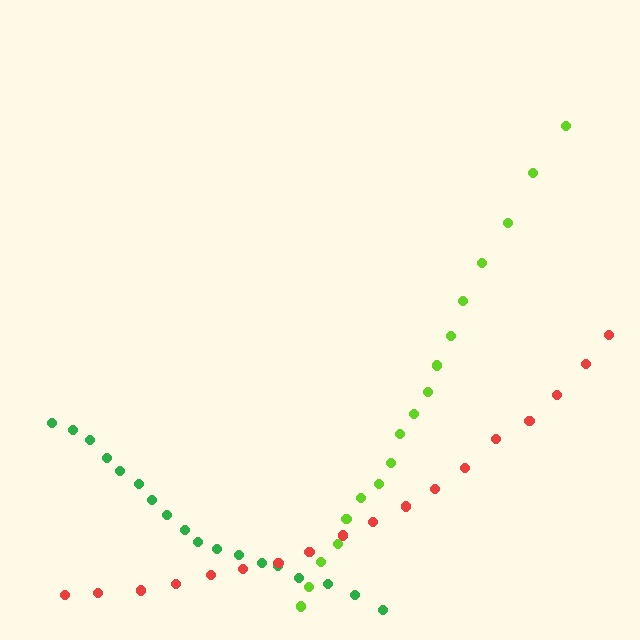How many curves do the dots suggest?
There are 3 distinct paths.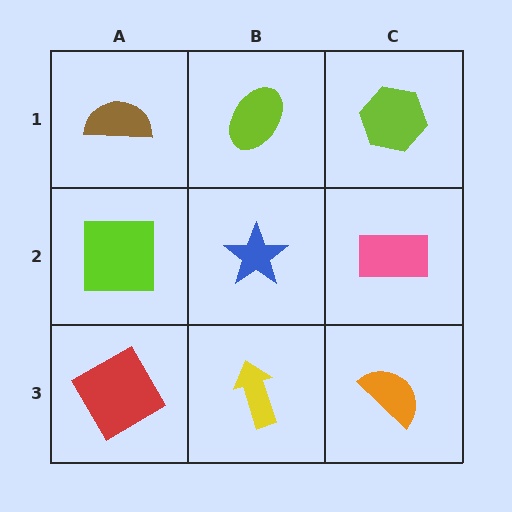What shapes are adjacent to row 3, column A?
A lime square (row 2, column A), a yellow arrow (row 3, column B).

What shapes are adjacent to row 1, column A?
A lime square (row 2, column A), a lime ellipse (row 1, column B).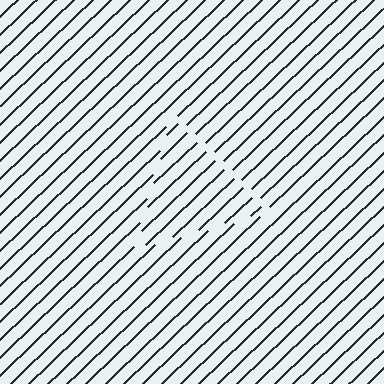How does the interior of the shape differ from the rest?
The interior of the shape contains the same grating, shifted by half a period — the contour is defined by the phase discontinuity where line-ends from the inner and outer gratings abut.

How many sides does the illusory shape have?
3 sides — the line-ends trace a triangle.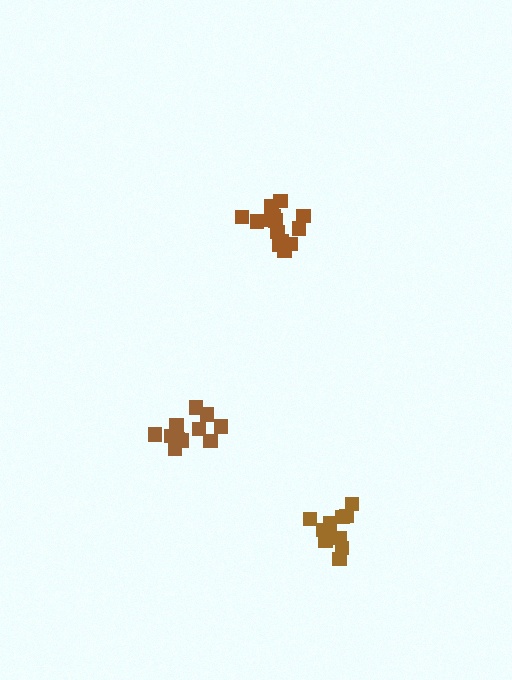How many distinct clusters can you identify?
There are 3 distinct clusters.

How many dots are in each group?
Group 1: 11 dots, Group 2: 15 dots, Group 3: 11 dots (37 total).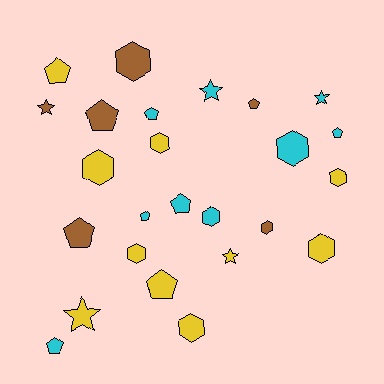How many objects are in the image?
There are 25 objects.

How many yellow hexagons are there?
There are 6 yellow hexagons.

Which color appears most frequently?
Yellow, with 10 objects.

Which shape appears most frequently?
Hexagon, with 10 objects.